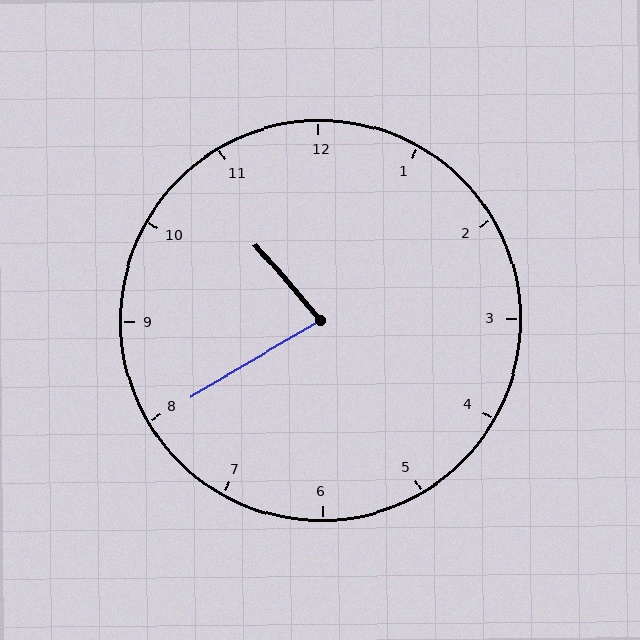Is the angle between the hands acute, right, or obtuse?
It is acute.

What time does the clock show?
10:40.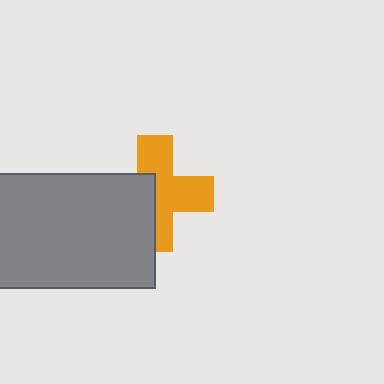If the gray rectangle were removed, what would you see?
You would see the complete orange cross.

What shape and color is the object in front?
The object in front is a gray rectangle.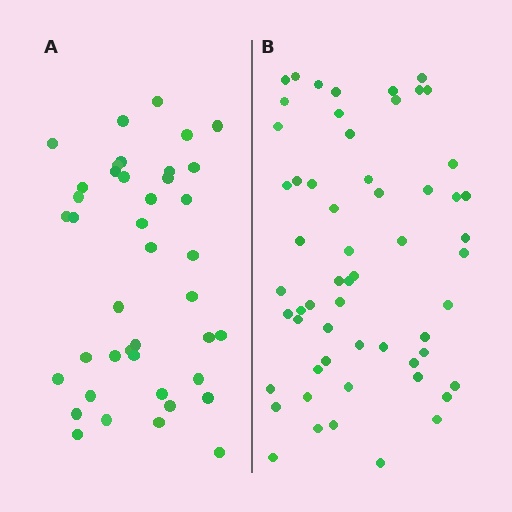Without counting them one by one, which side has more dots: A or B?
Region B (the right region) has more dots.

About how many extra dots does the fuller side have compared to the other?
Region B has approximately 15 more dots than region A.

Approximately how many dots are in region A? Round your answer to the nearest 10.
About 40 dots. (The exact count is 41, which rounds to 40.)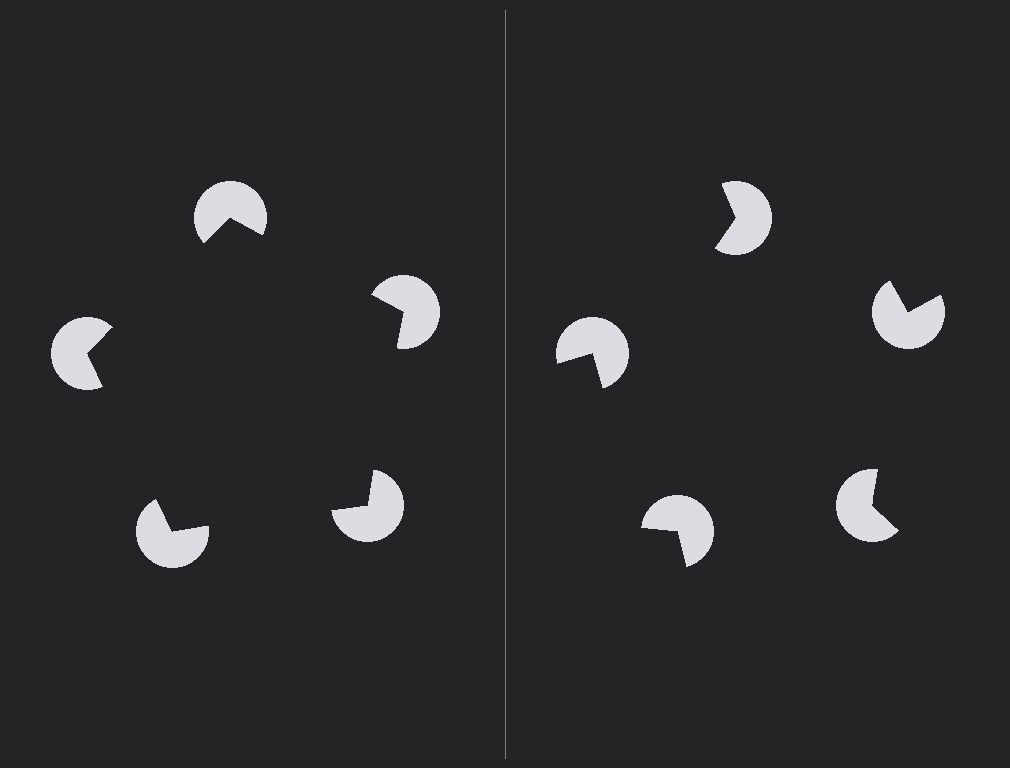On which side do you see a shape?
An illusory pentagon appears on the left side. On the right side the wedge cuts are rotated, so no coherent shape forms.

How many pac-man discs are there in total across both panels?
10 — 5 on each side.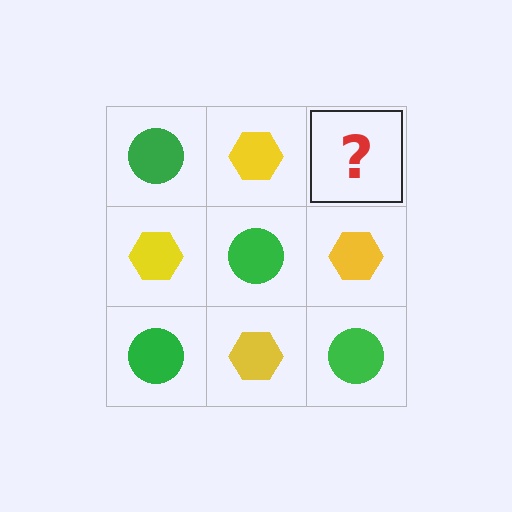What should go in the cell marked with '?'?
The missing cell should contain a green circle.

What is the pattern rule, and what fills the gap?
The rule is that it alternates green circle and yellow hexagon in a checkerboard pattern. The gap should be filled with a green circle.